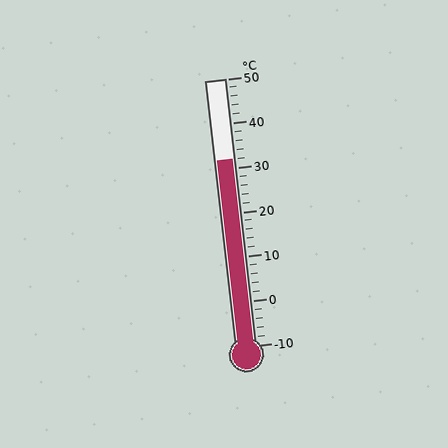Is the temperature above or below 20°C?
The temperature is above 20°C.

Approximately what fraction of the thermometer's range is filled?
The thermometer is filled to approximately 70% of its range.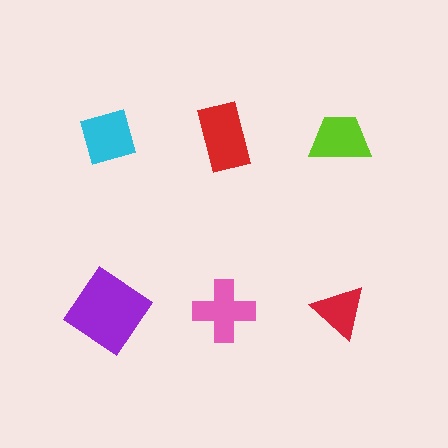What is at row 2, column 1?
A purple diamond.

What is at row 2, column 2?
A pink cross.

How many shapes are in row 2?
3 shapes.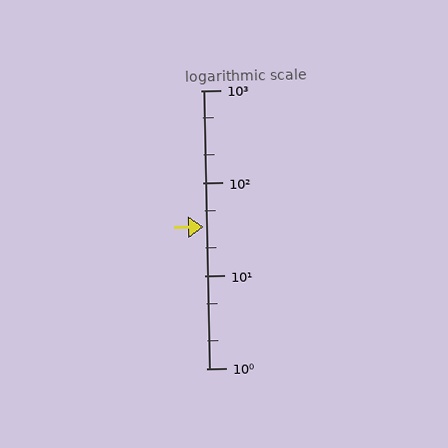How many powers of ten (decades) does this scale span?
The scale spans 3 decades, from 1 to 1000.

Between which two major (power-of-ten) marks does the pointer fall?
The pointer is between 10 and 100.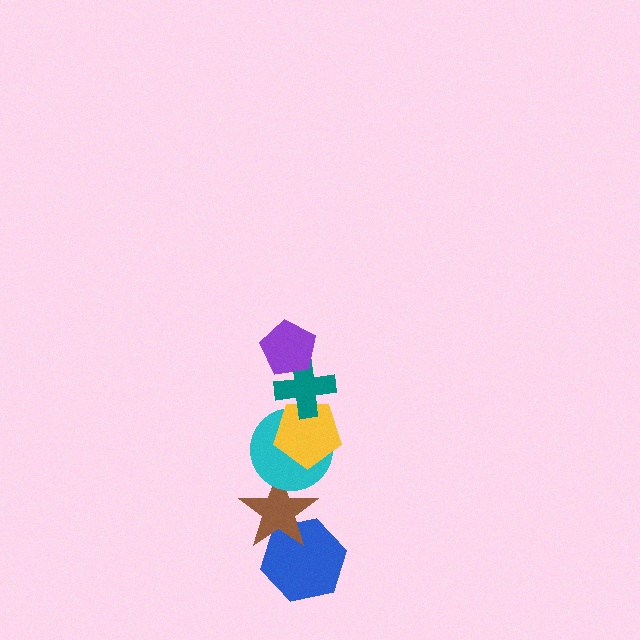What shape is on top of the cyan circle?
The yellow pentagon is on top of the cyan circle.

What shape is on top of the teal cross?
The purple pentagon is on top of the teal cross.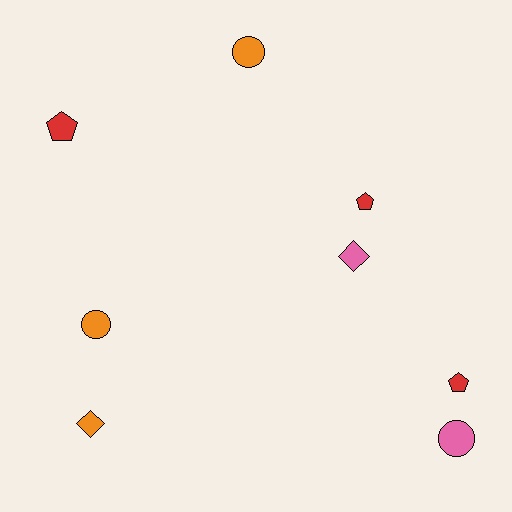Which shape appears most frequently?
Pentagon, with 3 objects.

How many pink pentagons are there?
There are no pink pentagons.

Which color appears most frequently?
Red, with 3 objects.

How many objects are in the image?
There are 8 objects.